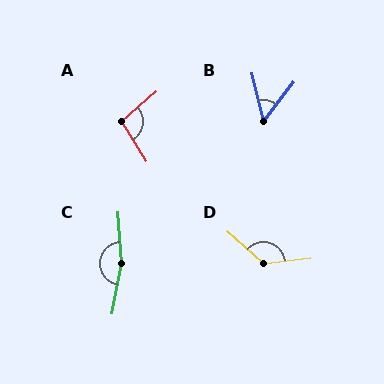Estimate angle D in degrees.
Approximately 132 degrees.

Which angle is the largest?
C, at approximately 166 degrees.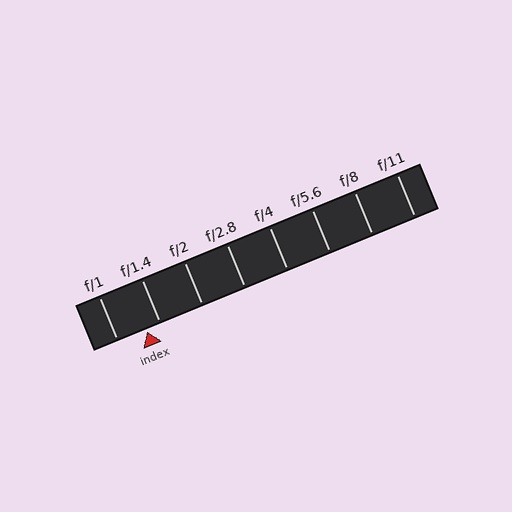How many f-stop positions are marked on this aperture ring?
There are 8 f-stop positions marked.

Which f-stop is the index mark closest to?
The index mark is closest to f/1.4.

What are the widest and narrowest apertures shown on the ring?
The widest aperture shown is f/1 and the narrowest is f/11.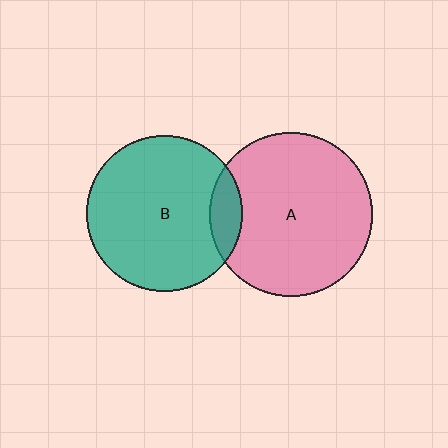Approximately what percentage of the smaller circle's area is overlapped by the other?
Approximately 10%.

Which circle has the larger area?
Circle A (pink).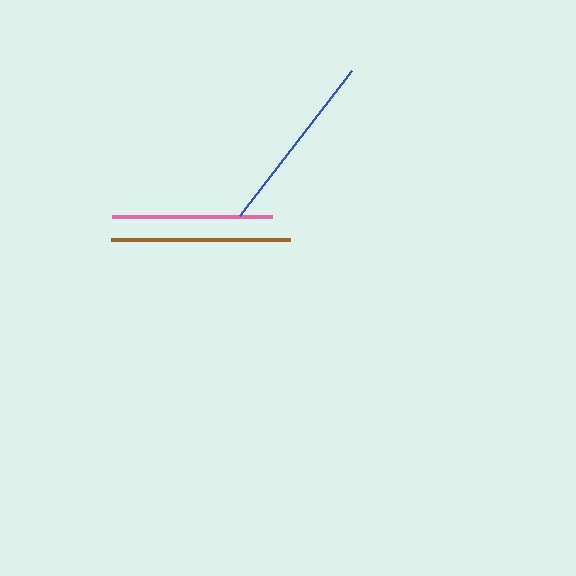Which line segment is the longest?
The blue line is the longest at approximately 183 pixels.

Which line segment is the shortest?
The pink line is the shortest at approximately 161 pixels.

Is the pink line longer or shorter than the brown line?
The brown line is longer than the pink line.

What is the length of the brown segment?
The brown segment is approximately 179 pixels long.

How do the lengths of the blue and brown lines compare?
The blue and brown lines are approximately the same length.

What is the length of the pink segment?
The pink segment is approximately 161 pixels long.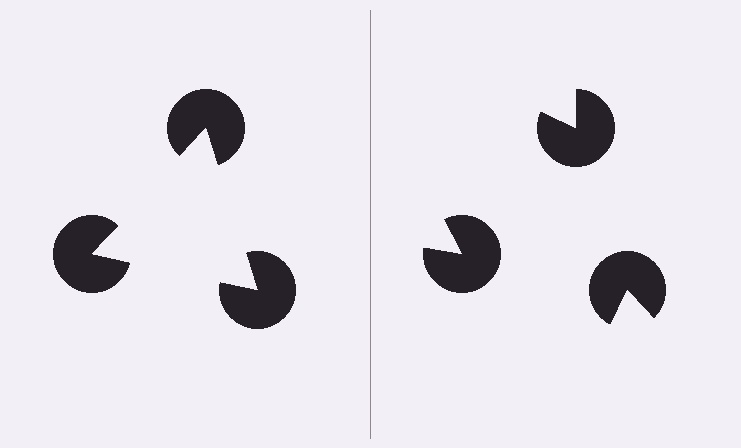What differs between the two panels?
The pac-man discs are positioned identically on both sides; only the wedge orientations differ. On the left they align to a triangle; on the right they are misaligned.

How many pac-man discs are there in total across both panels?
6 — 3 on each side.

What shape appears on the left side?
An illusory triangle.